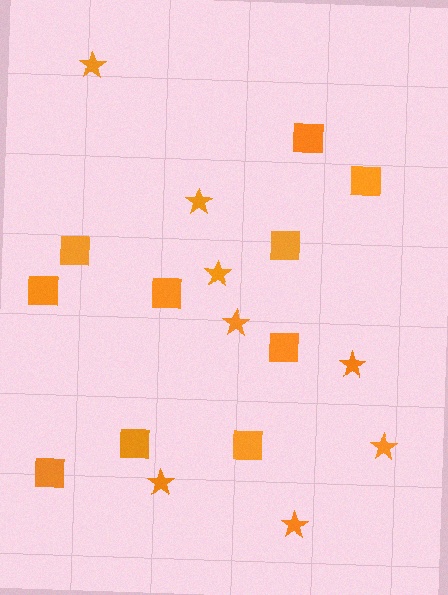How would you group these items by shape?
There are 2 groups: one group of stars (8) and one group of squares (10).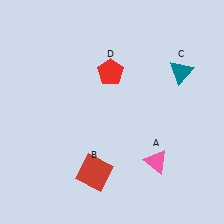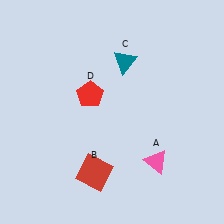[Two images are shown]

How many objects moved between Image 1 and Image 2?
2 objects moved between the two images.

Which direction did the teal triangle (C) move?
The teal triangle (C) moved left.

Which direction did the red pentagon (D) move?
The red pentagon (D) moved down.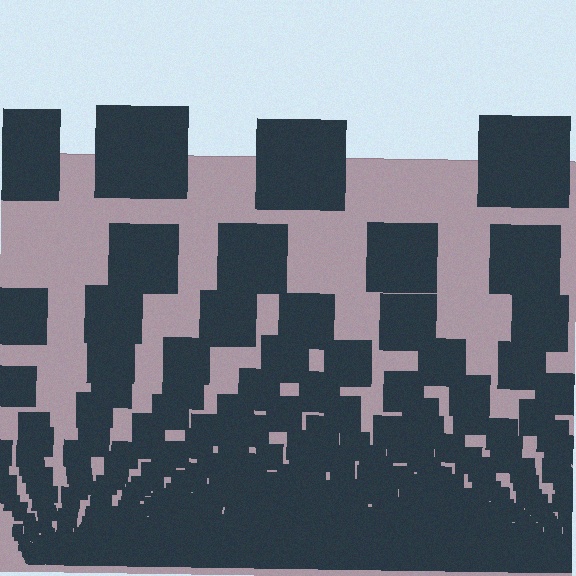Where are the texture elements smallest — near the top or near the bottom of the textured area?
Near the bottom.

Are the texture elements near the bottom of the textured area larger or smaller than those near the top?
Smaller. The gradient is inverted — elements near the bottom are smaller and denser.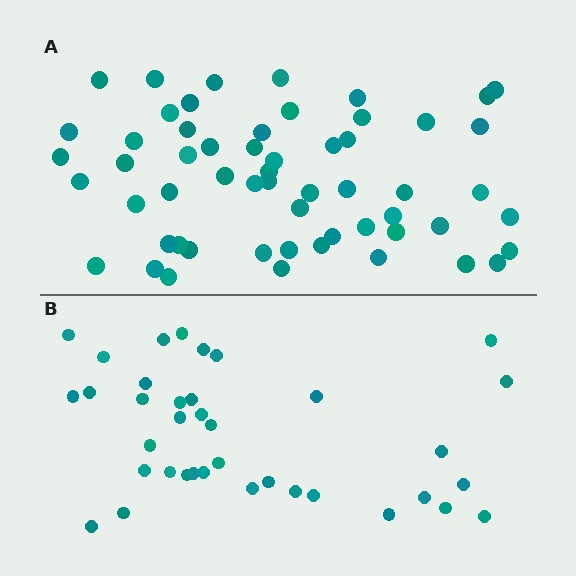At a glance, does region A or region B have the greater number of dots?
Region A (the top region) has more dots.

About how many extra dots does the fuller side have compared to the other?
Region A has approximately 20 more dots than region B.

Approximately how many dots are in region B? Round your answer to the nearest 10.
About 40 dots. (The exact count is 37, which rounds to 40.)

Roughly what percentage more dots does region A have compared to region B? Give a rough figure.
About 55% more.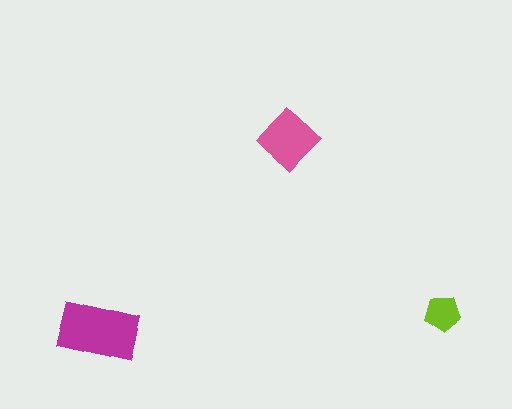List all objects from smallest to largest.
The lime pentagon, the pink diamond, the magenta rectangle.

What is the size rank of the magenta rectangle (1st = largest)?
1st.